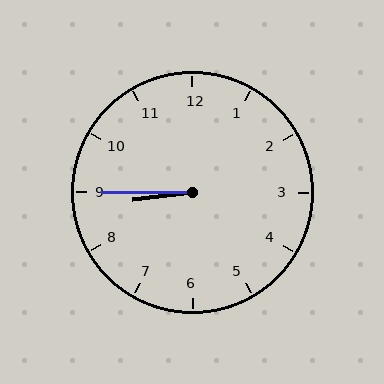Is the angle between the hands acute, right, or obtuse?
It is acute.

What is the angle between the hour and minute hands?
Approximately 8 degrees.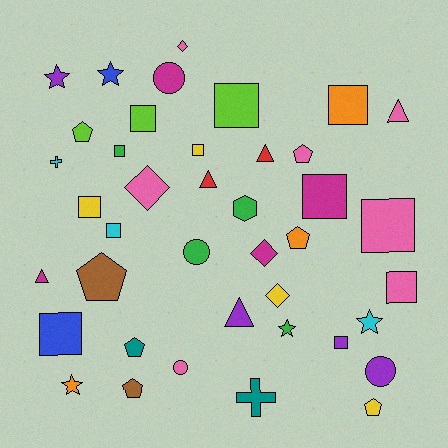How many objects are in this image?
There are 40 objects.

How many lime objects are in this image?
There are 3 lime objects.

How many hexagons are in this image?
There is 1 hexagon.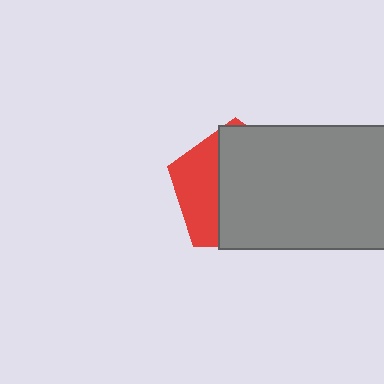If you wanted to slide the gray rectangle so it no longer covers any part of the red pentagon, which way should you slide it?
Slide it right — that is the most direct way to separate the two shapes.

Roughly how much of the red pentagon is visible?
A small part of it is visible (roughly 33%).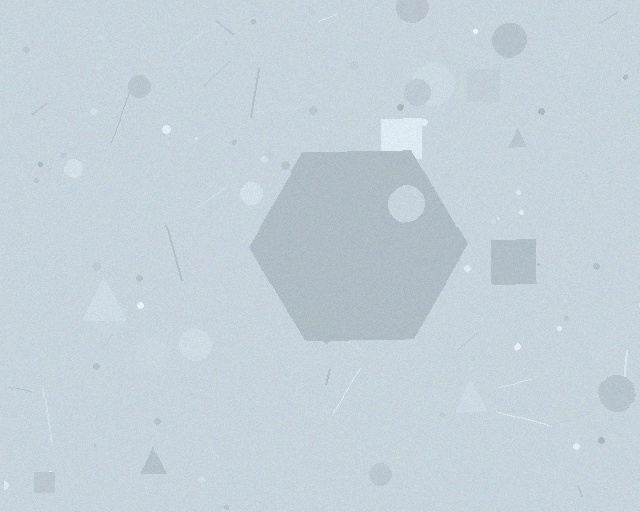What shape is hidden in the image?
A hexagon is hidden in the image.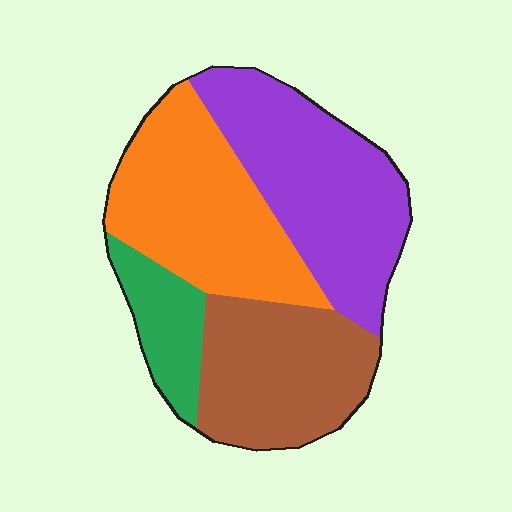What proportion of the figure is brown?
Brown covers 26% of the figure.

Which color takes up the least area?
Green, at roughly 10%.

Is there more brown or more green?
Brown.